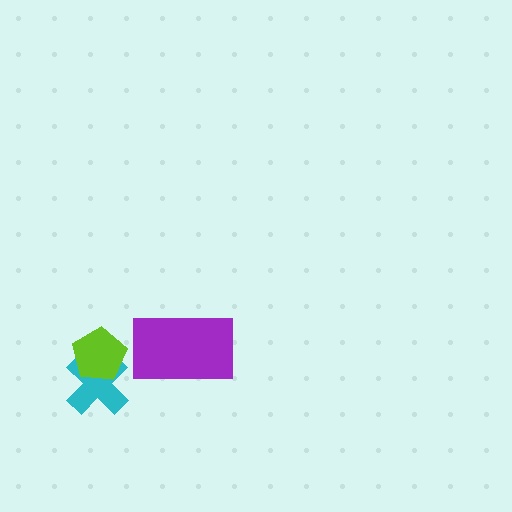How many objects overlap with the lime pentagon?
1 object overlaps with the lime pentagon.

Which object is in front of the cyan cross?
The lime pentagon is in front of the cyan cross.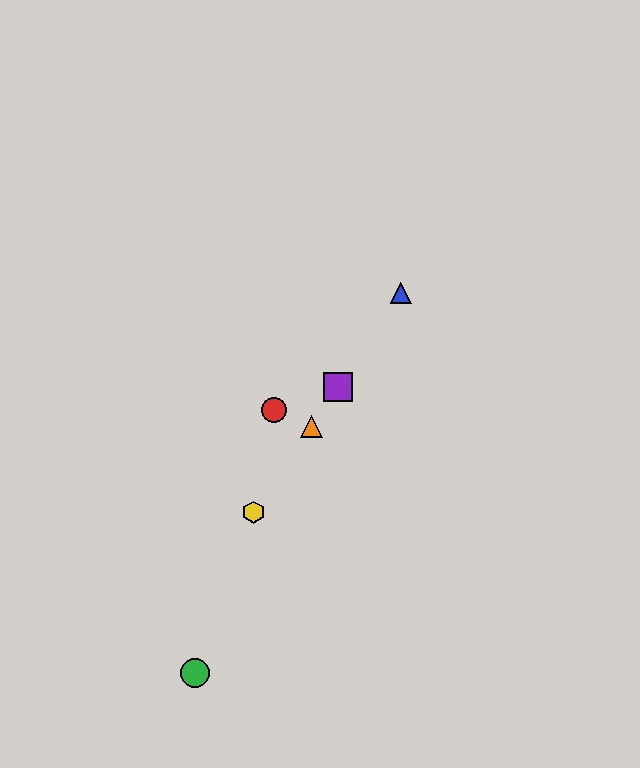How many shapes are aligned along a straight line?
4 shapes (the blue triangle, the yellow hexagon, the purple square, the orange triangle) are aligned along a straight line.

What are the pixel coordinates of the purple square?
The purple square is at (338, 387).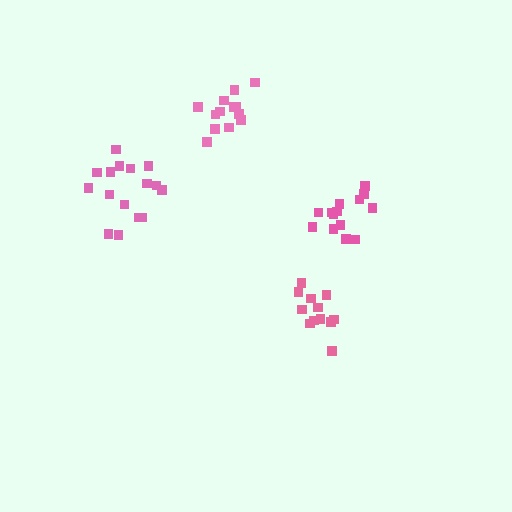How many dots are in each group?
Group 1: 12 dots, Group 2: 13 dots, Group 3: 16 dots, Group 4: 14 dots (55 total).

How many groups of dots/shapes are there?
There are 4 groups.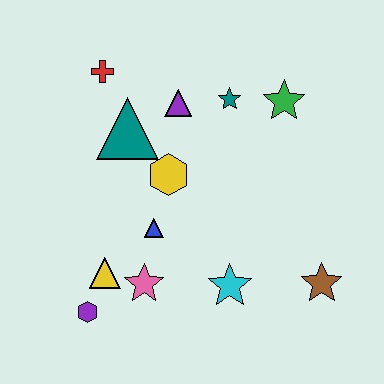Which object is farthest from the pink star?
The green star is farthest from the pink star.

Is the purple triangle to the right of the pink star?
Yes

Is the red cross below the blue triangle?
No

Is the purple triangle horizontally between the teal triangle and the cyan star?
Yes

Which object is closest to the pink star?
The yellow triangle is closest to the pink star.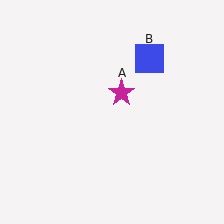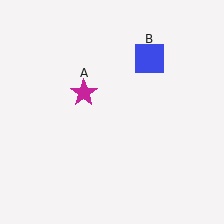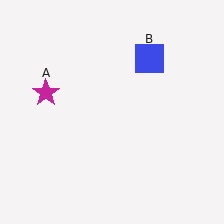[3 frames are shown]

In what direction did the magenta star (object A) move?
The magenta star (object A) moved left.